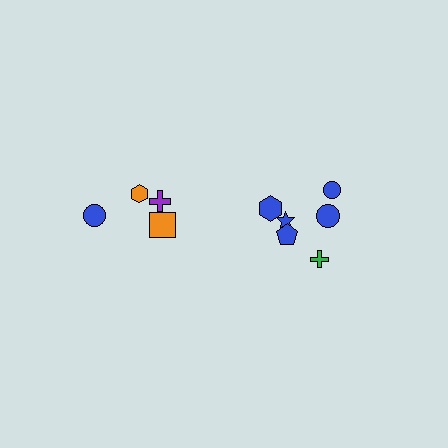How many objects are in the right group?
There are 6 objects.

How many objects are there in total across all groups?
There are 10 objects.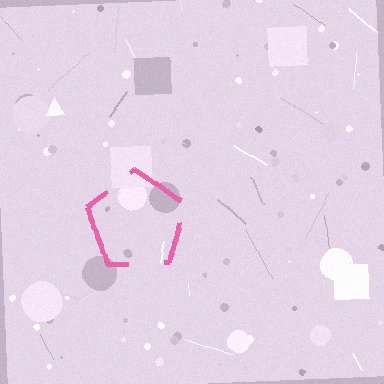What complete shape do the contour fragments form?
The contour fragments form a pentagon.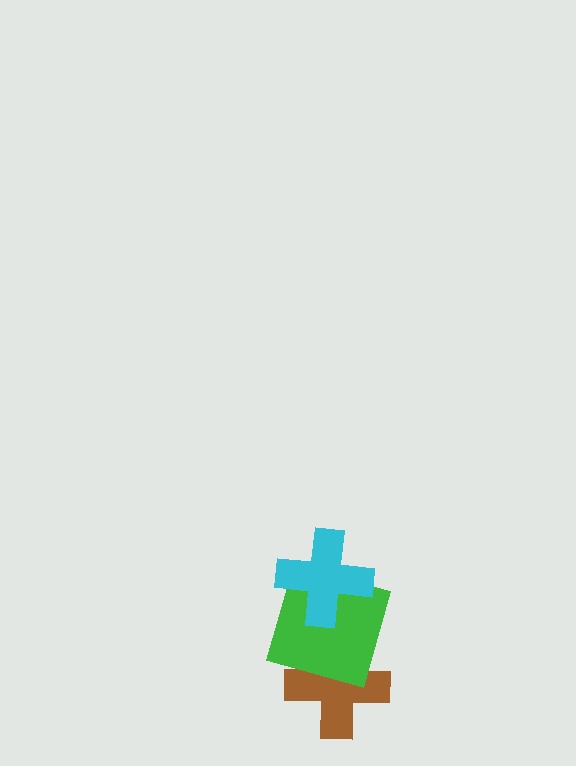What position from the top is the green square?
The green square is 2nd from the top.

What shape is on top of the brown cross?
The green square is on top of the brown cross.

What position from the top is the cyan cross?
The cyan cross is 1st from the top.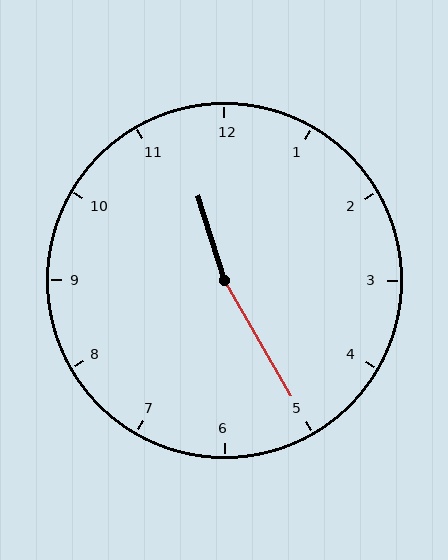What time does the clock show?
11:25.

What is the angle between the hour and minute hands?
Approximately 168 degrees.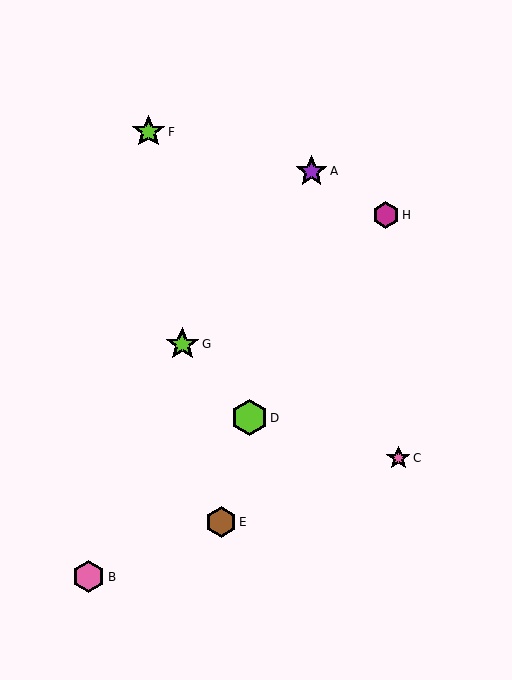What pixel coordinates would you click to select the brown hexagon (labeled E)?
Click at (221, 522) to select the brown hexagon E.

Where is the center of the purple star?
The center of the purple star is at (311, 171).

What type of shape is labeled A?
Shape A is a purple star.